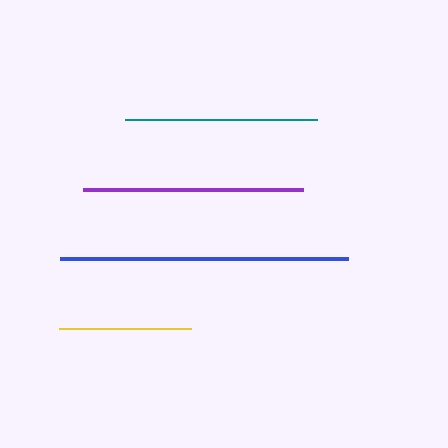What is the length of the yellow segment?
The yellow segment is approximately 131 pixels long.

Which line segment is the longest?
The blue line is the longest at approximately 288 pixels.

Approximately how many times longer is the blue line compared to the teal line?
The blue line is approximately 1.5 times the length of the teal line.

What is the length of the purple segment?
The purple segment is approximately 221 pixels long.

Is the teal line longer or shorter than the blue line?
The blue line is longer than the teal line.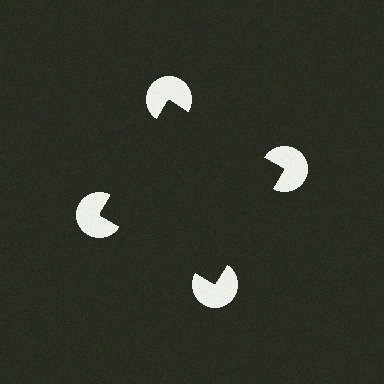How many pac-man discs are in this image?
There are 4 — one at each vertex of the illusory square.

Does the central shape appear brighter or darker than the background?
It typically appears slightly darker than the background, even though no actual brightness change is drawn.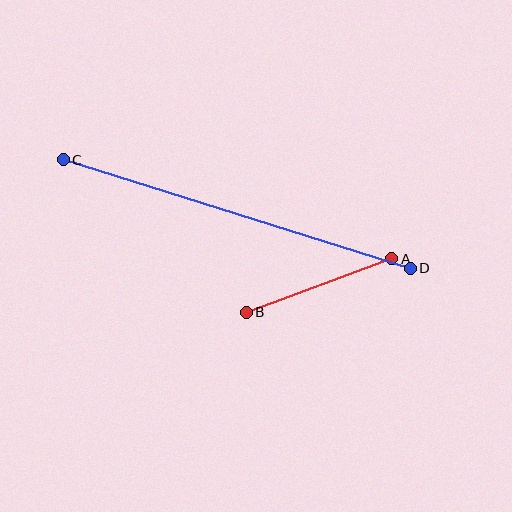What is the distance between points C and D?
The distance is approximately 363 pixels.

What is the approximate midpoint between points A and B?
The midpoint is at approximately (319, 285) pixels.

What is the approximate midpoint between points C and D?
The midpoint is at approximately (237, 214) pixels.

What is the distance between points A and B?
The distance is approximately 155 pixels.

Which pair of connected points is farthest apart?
Points C and D are farthest apart.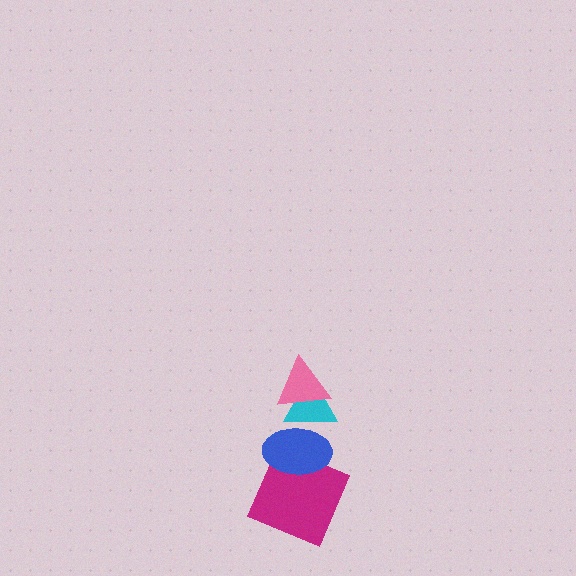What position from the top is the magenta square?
The magenta square is 4th from the top.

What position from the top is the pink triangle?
The pink triangle is 1st from the top.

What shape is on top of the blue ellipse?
The cyan triangle is on top of the blue ellipse.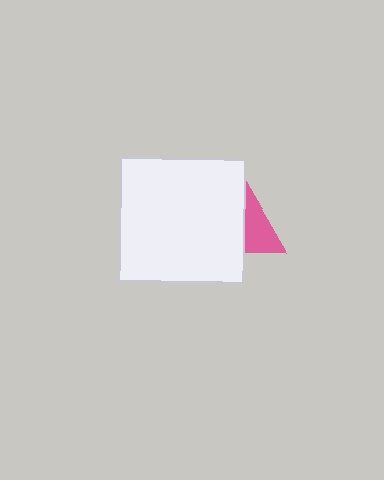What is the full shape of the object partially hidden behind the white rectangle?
The partially hidden object is a pink triangle.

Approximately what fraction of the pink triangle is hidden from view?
Roughly 69% of the pink triangle is hidden behind the white rectangle.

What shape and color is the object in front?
The object in front is a white rectangle.